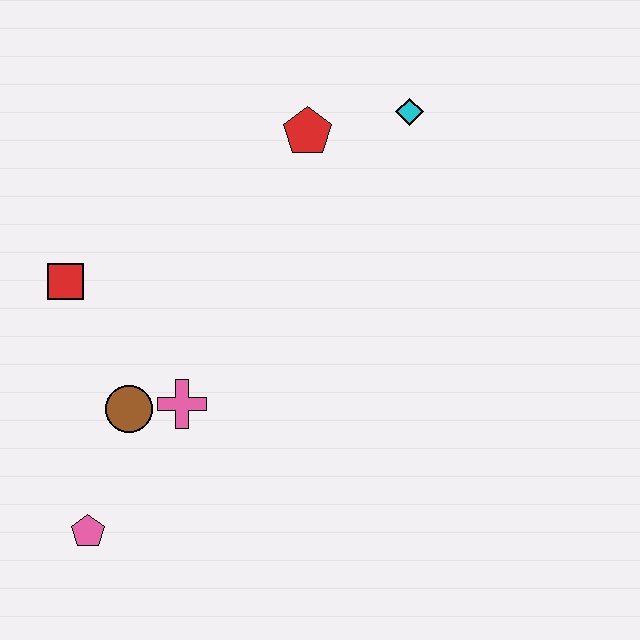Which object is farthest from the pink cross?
The cyan diamond is farthest from the pink cross.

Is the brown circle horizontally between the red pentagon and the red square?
Yes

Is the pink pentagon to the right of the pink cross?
No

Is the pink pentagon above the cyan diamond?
No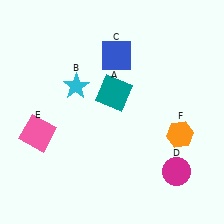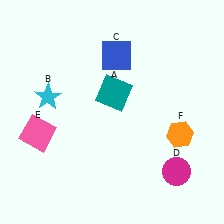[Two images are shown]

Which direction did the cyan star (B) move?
The cyan star (B) moved left.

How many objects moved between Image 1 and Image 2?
1 object moved between the two images.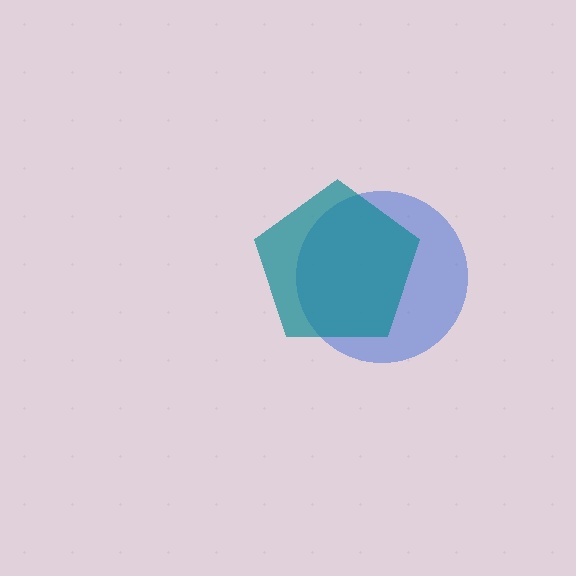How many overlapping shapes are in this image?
There are 2 overlapping shapes in the image.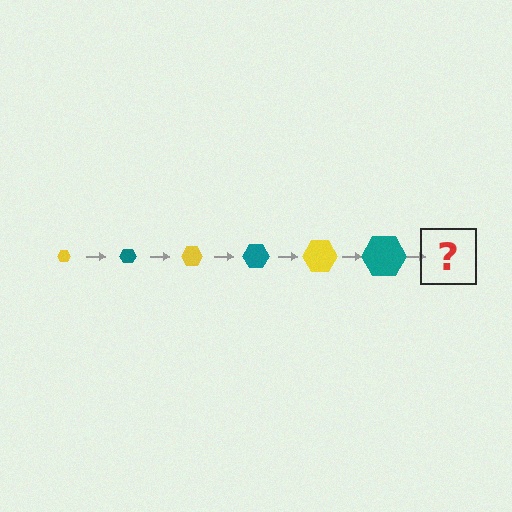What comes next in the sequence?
The next element should be a yellow hexagon, larger than the previous one.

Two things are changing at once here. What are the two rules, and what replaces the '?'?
The two rules are that the hexagon grows larger each step and the color cycles through yellow and teal. The '?' should be a yellow hexagon, larger than the previous one.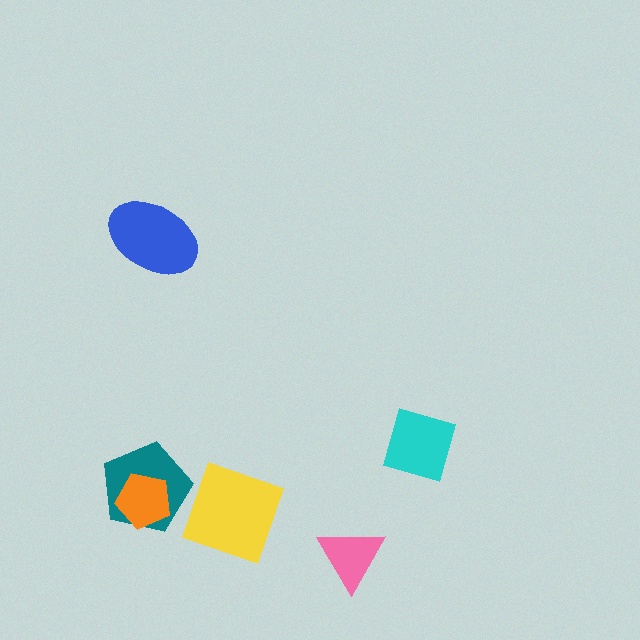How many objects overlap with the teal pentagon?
1 object overlaps with the teal pentagon.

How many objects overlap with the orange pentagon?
1 object overlaps with the orange pentagon.